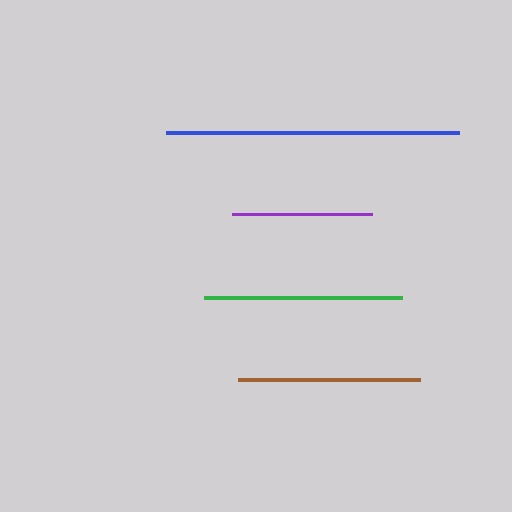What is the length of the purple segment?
The purple segment is approximately 140 pixels long.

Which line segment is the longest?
The blue line is the longest at approximately 293 pixels.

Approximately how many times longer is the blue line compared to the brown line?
The blue line is approximately 1.6 times the length of the brown line.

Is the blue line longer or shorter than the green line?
The blue line is longer than the green line.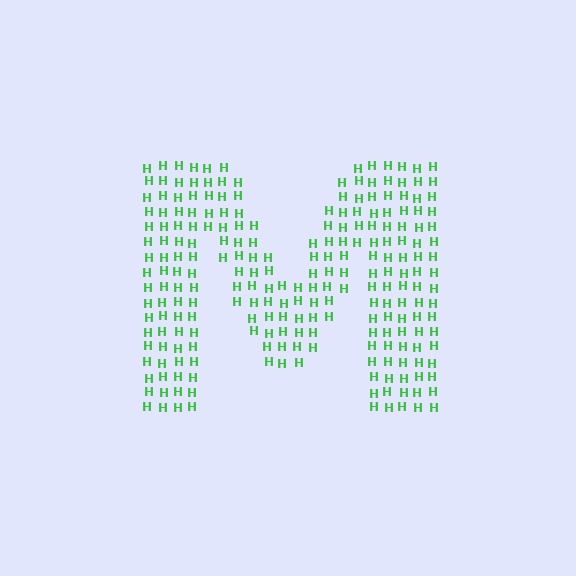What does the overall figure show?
The overall figure shows the letter M.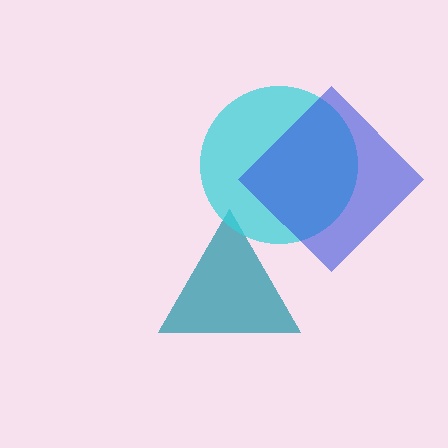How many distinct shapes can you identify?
There are 3 distinct shapes: a teal triangle, a cyan circle, a blue diamond.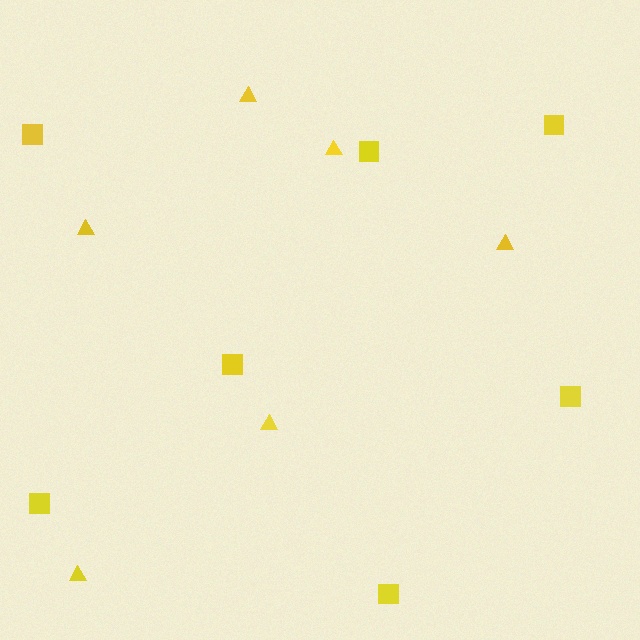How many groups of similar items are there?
There are 2 groups: one group of triangles (6) and one group of squares (7).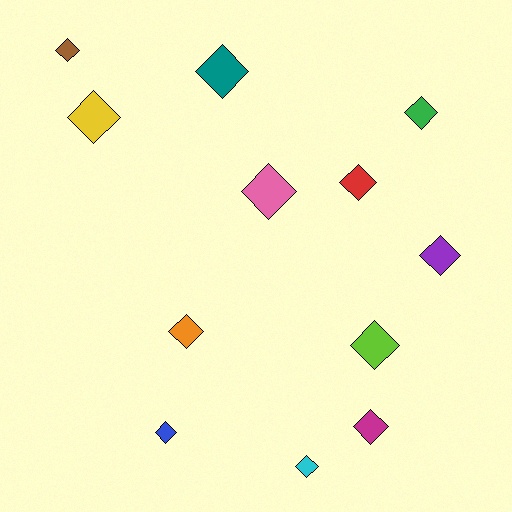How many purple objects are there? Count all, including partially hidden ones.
There is 1 purple object.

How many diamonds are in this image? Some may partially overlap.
There are 12 diamonds.